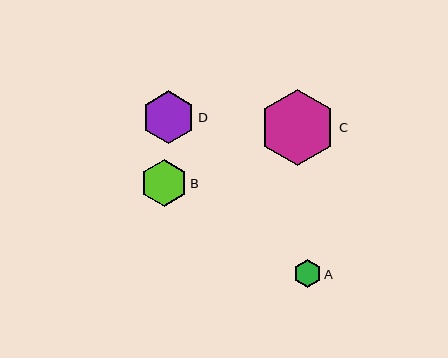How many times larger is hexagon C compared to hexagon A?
Hexagon C is approximately 2.7 times the size of hexagon A.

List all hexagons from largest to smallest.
From largest to smallest: C, D, B, A.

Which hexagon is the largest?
Hexagon C is the largest with a size of approximately 76 pixels.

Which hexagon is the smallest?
Hexagon A is the smallest with a size of approximately 28 pixels.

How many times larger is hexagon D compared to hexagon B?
Hexagon D is approximately 1.1 times the size of hexagon B.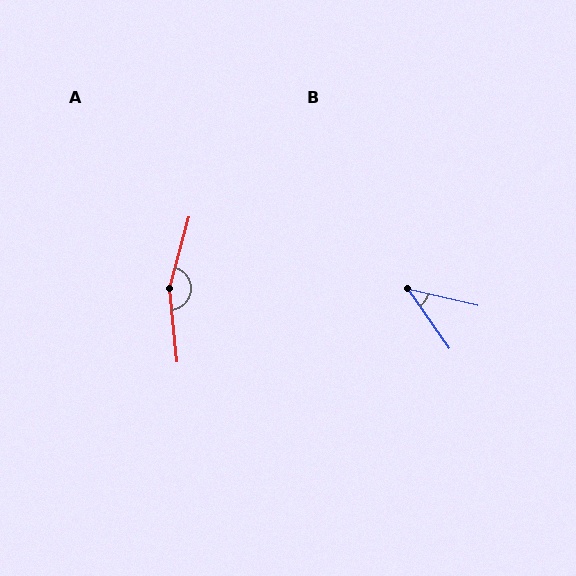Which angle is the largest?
A, at approximately 159 degrees.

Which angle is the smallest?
B, at approximately 42 degrees.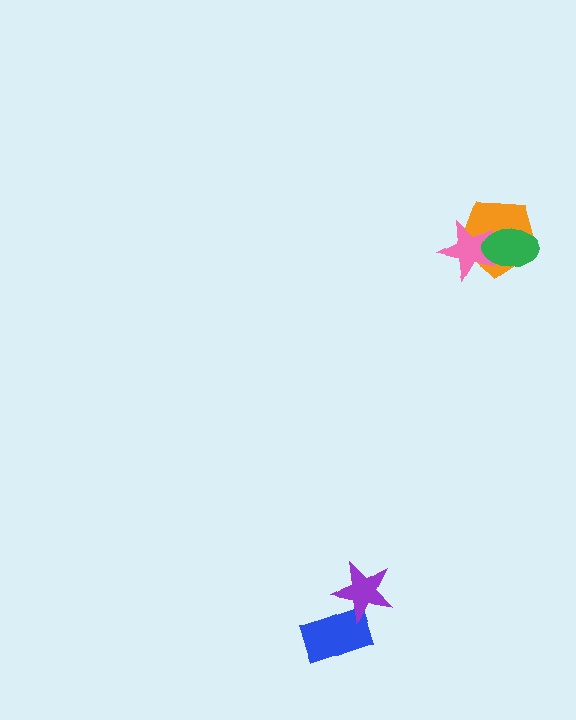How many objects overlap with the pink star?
2 objects overlap with the pink star.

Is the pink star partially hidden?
Yes, it is partially covered by another shape.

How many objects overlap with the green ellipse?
2 objects overlap with the green ellipse.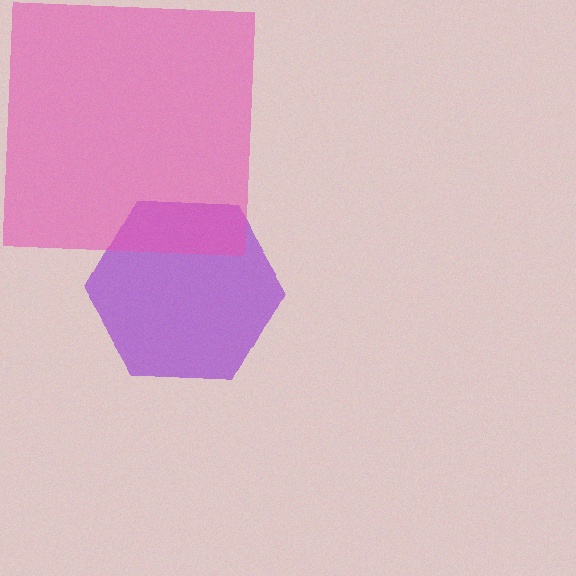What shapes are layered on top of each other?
The layered shapes are: a purple hexagon, a pink square.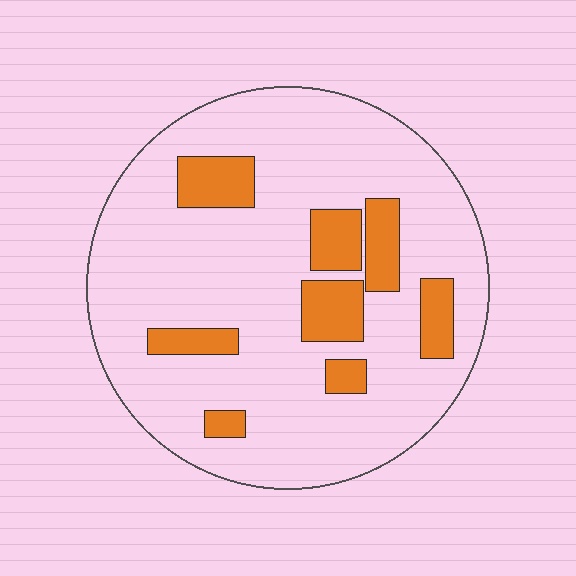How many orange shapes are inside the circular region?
8.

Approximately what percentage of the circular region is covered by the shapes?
Approximately 15%.